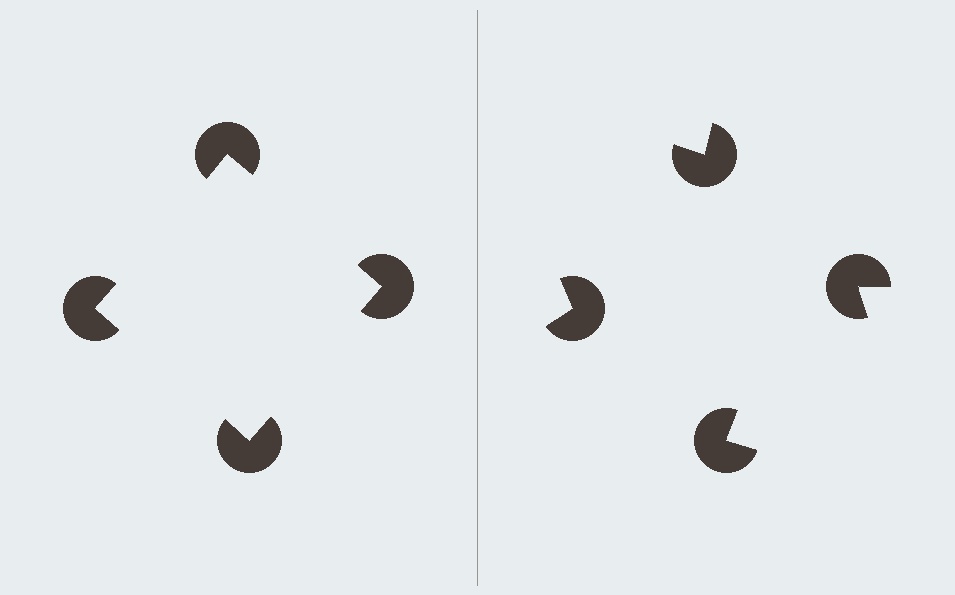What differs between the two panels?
The pac-man discs are positioned identically on both sides; only the wedge orientations differ. On the left they align to a square; on the right they are misaligned.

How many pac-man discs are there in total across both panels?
8 — 4 on each side.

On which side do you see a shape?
An illusory square appears on the left side. On the right side the wedge cuts are rotated, so no coherent shape forms.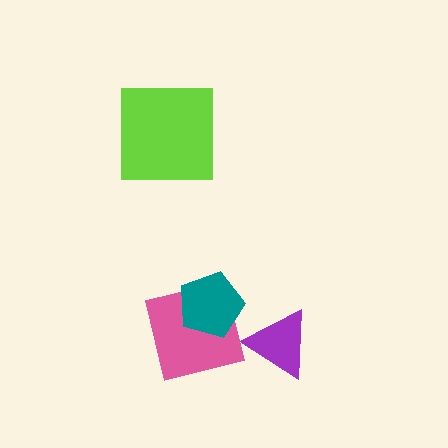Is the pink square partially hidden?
Yes, it is partially covered by another shape.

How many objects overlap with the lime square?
0 objects overlap with the lime square.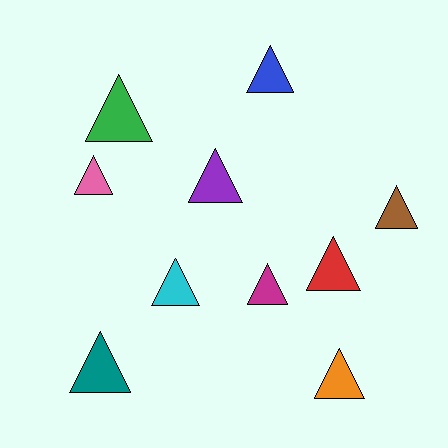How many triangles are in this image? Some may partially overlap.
There are 10 triangles.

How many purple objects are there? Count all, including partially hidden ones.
There is 1 purple object.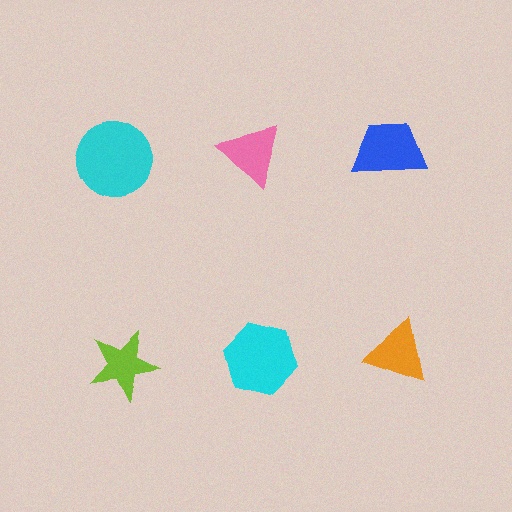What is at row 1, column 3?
A blue trapezoid.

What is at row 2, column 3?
An orange triangle.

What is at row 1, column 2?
A pink triangle.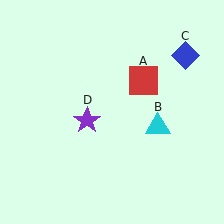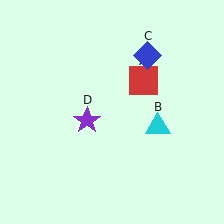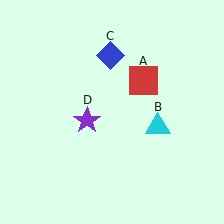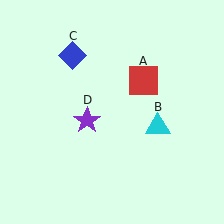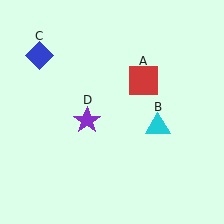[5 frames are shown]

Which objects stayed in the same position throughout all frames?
Red square (object A) and cyan triangle (object B) and purple star (object D) remained stationary.